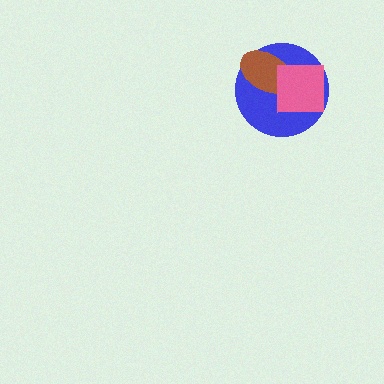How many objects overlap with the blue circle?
2 objects overlap with the blue circle.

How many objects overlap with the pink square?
2 objects overlap with the pink square.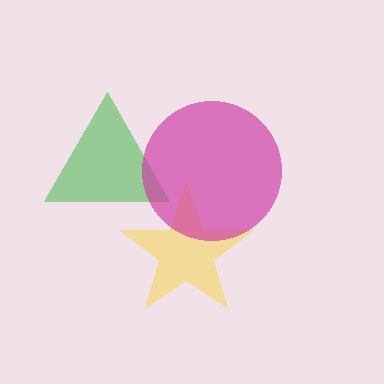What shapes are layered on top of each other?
The layered shapes are: a green triangle, a yellow star, a magenta circle.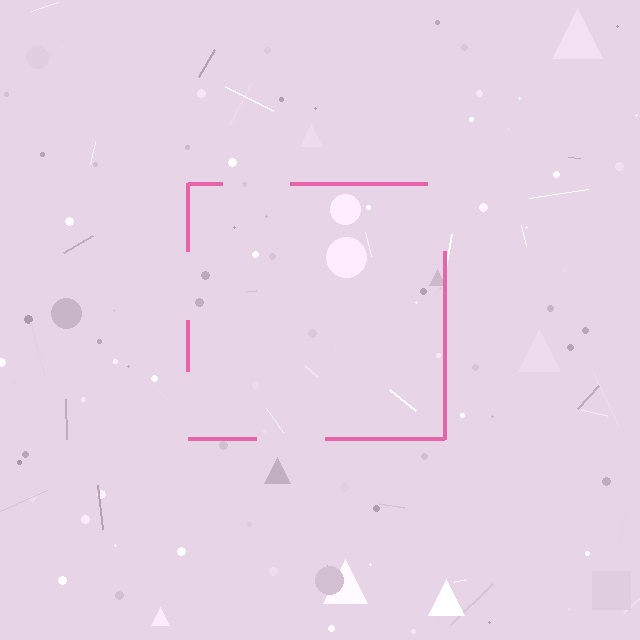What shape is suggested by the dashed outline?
The dashed outline suggests a square.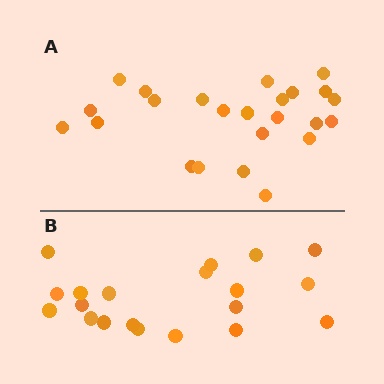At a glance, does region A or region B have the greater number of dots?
Region A (the top region) has more dots.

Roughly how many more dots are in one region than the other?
Region A has about 4 more dots than region B.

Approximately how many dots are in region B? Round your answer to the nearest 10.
About 20 dots.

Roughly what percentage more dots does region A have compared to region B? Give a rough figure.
About 20% more.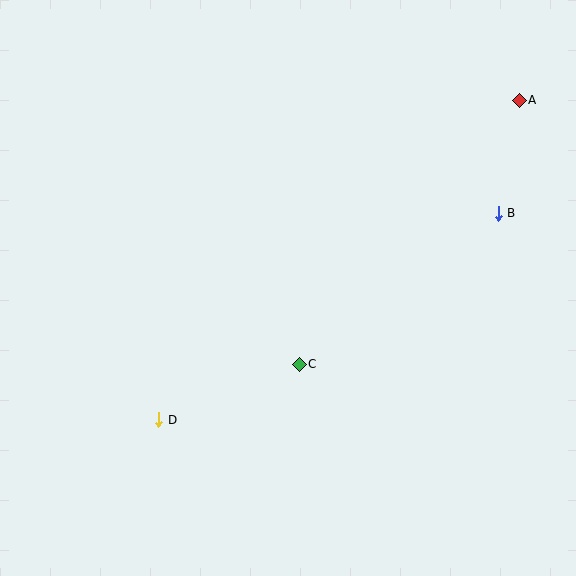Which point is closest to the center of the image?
Point C at (299, 364) is closest to the center.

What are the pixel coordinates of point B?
Point B is at (498, 213).